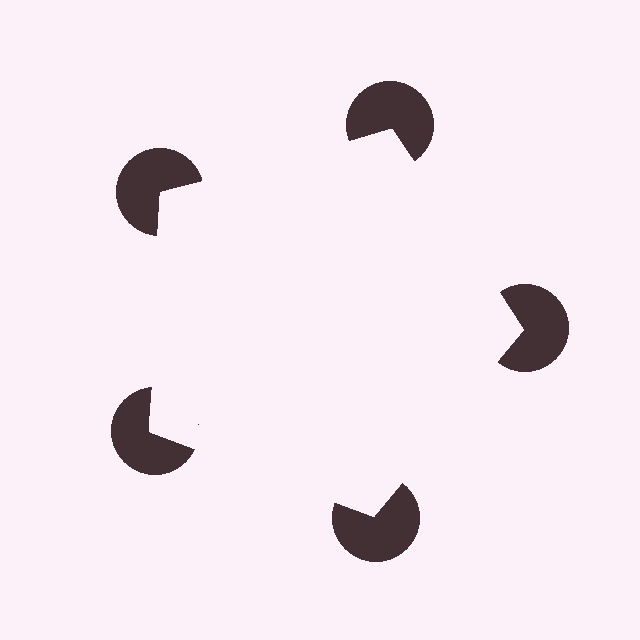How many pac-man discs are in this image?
There are 5 — one at each vertex of the illusory pentagon.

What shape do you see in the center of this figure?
An illusory pentagon — its edges are inferred from the aligned wedge cuts in the pac-man discs, not physically drawn.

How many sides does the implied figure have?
5 sides.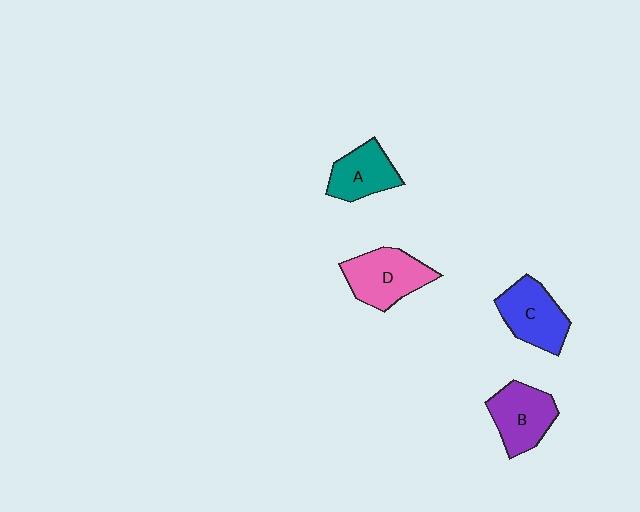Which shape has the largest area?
Shape D (pink).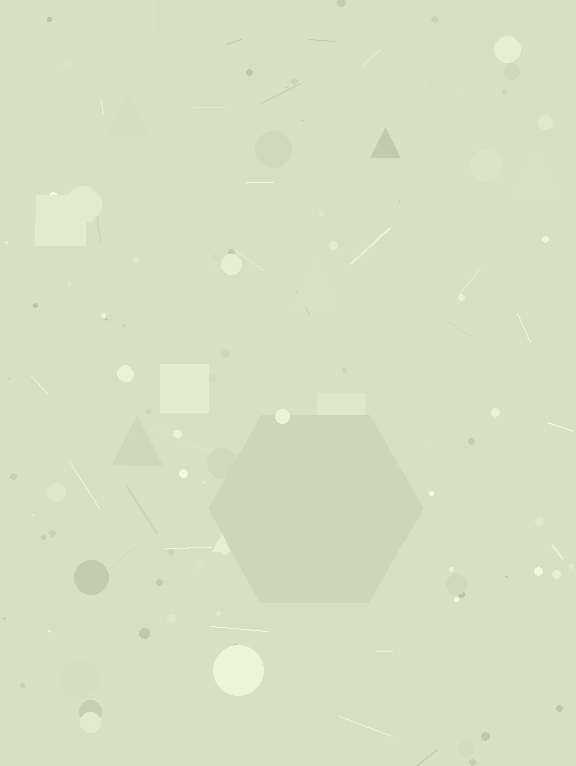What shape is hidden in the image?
A hexagon is hidden in the image.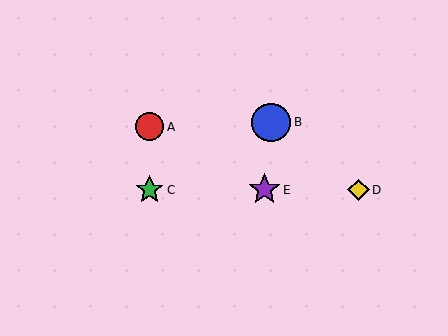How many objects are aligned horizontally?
3 objects (C, D, E) are aligned horizontally.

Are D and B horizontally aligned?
No, D is at y≈190 and B is at y≈122.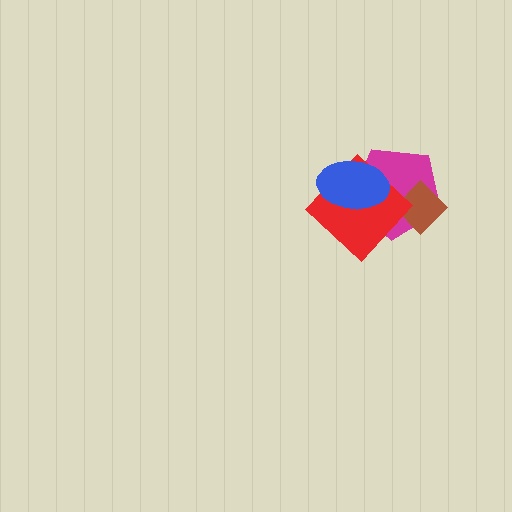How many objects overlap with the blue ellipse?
2 objects overlap with the blue ellipse.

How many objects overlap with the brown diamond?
1 object overlaps with the brown diamond.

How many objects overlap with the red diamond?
2 objects overlap with the red diamond.